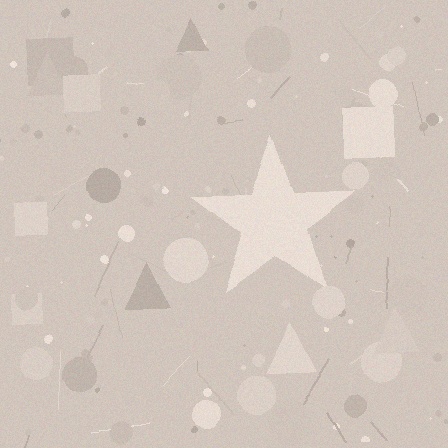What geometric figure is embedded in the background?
A star is embedded in the background.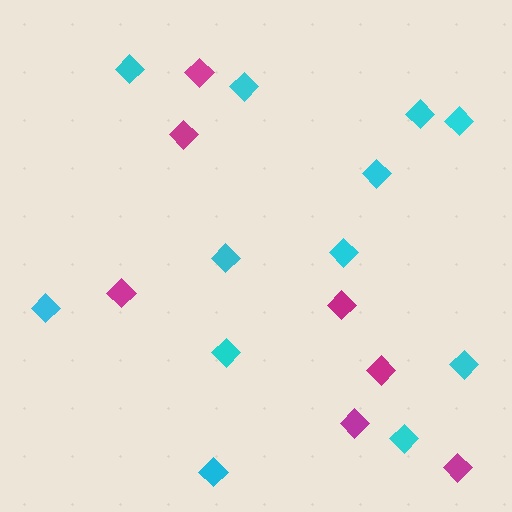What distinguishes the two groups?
There are 2 groups: one group of magenta diamonds (7) and one group of cyan diamonds (12).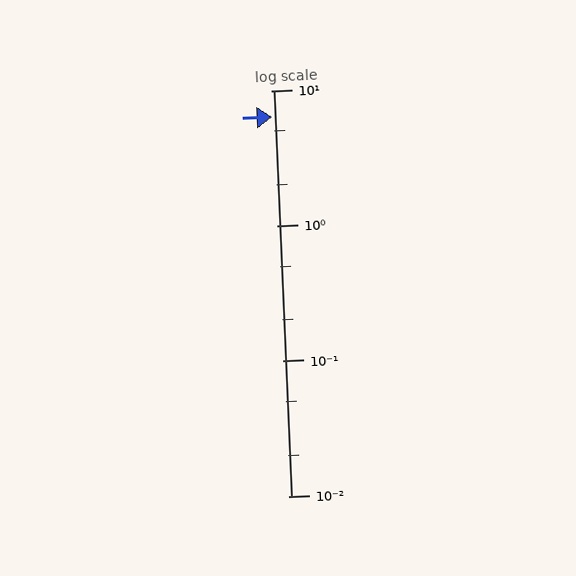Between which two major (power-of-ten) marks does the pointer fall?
The pointer is between 1 and 10.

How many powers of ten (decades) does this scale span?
The scale spans 3 decades, from 0.01 to 10.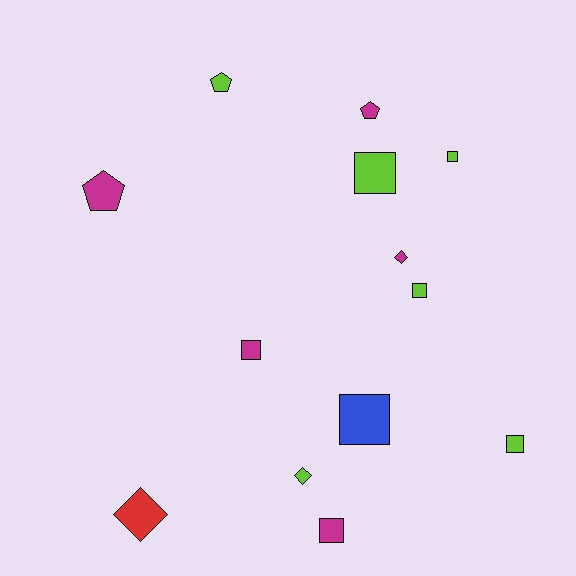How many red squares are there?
There are no red squares.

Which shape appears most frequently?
Square, with 7 objects.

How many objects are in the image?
There are 13 objects.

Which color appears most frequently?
Lime, with 6 objects.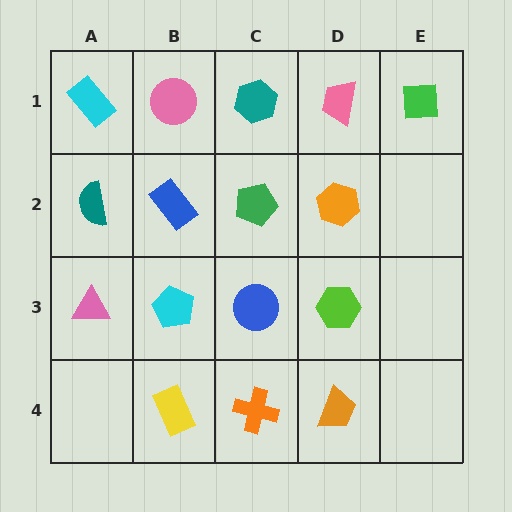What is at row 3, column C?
A blue circle.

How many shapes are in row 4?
3 shapes.